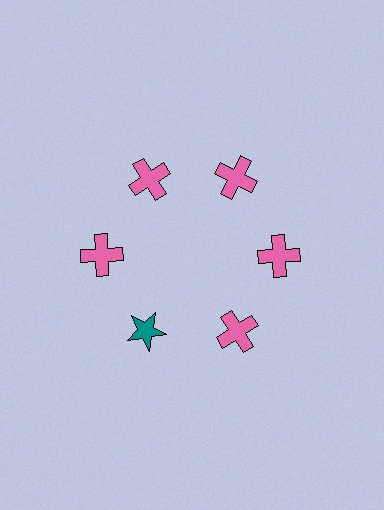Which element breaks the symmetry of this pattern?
The teal star at roughly the 7 o'clock position breaks the symmetry. All other shapes are pink crosses.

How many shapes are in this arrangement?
There are 6 shapes arranged in a ring pattern.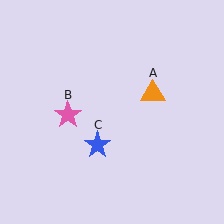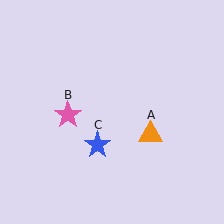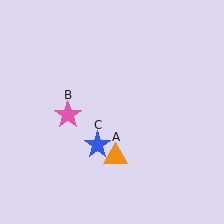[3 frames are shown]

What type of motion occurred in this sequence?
The orange triangle (object A) rotated clockwise around the center of the scene.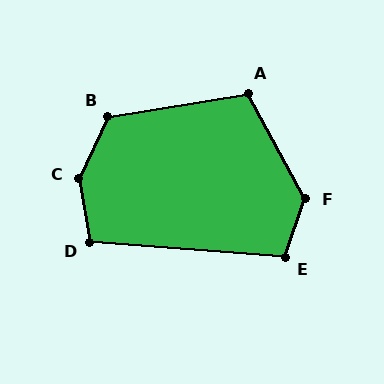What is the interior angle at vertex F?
Approximately 132 degrees (obtuse).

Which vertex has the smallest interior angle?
D, at approximately 104 degrees.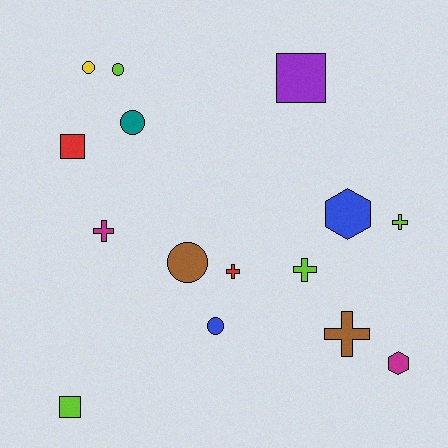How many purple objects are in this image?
There is 1 purple object.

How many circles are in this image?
There are 5 circles.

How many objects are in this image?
There are 15 objects.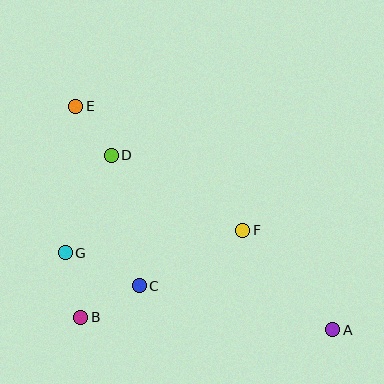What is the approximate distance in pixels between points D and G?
The distance between D and G is approximately 108 pixels.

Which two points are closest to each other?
Points D and E are closest to each other.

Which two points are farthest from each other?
Points A and E are farthest from each other.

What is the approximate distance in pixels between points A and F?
The distance between A and F is approximately 134 pixels.